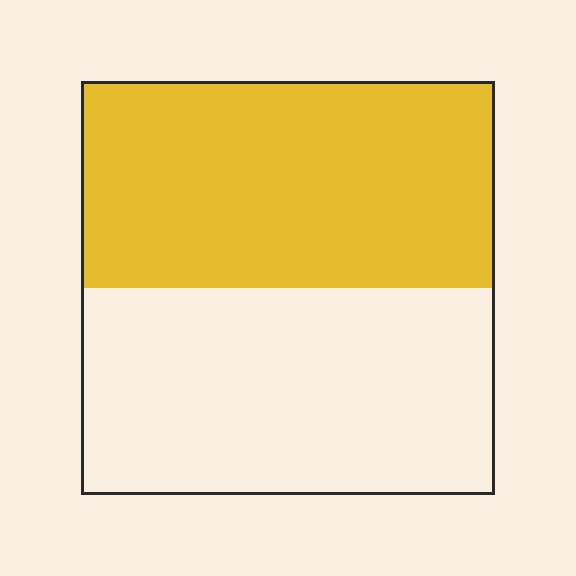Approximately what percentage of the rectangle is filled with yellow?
Approximately 50%.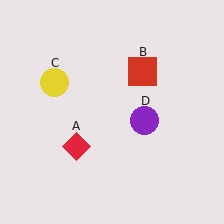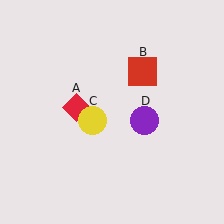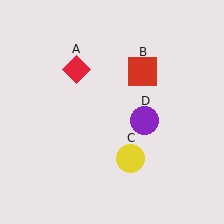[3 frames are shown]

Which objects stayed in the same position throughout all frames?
Red square (object B) and purple circle (object D) remained stationary.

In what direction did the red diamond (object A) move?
The red diamond (object A) moved up.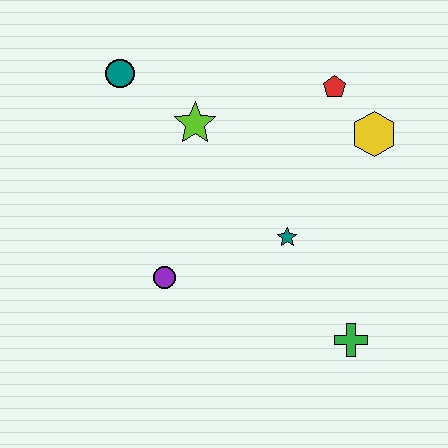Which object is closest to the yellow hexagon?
The red pentagon is closest to the yellow hexagon.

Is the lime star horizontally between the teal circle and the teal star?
Yes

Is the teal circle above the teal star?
Yes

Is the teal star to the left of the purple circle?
No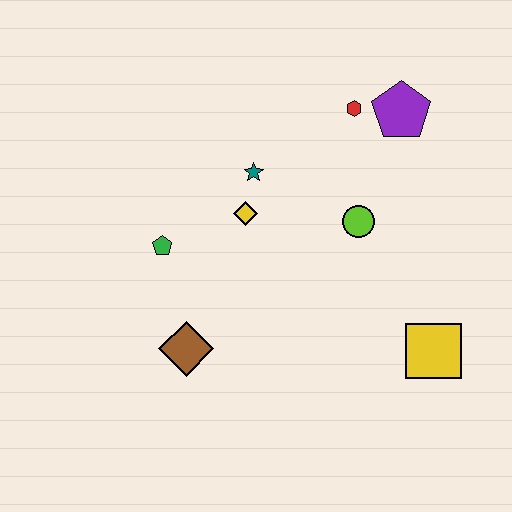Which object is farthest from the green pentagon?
The yellow square is farthest from the green pentagon.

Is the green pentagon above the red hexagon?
No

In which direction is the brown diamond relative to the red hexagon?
The brown diamond is below the red hexagon.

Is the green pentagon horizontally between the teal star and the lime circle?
No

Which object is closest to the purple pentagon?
The red hexagon is closest to the purple pentagon.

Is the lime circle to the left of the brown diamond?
No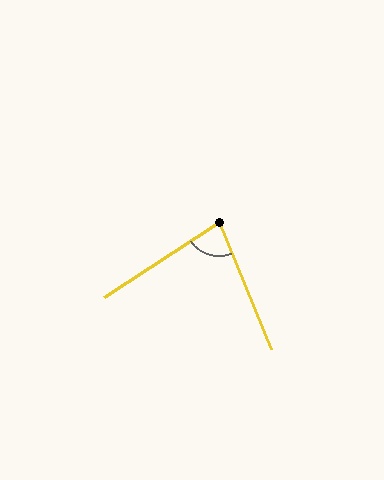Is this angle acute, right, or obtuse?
It is acute.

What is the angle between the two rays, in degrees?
Approximately 79 degrees.